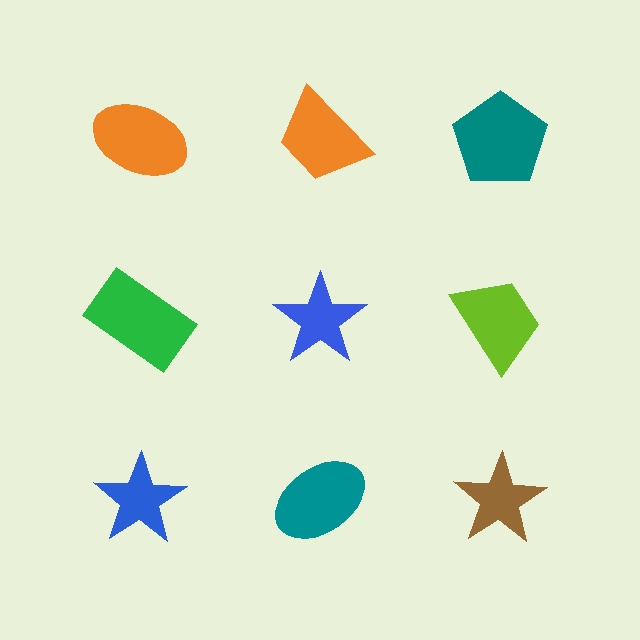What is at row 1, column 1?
An orange ellipse.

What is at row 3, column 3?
A brown star.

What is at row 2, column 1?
A green rectangle.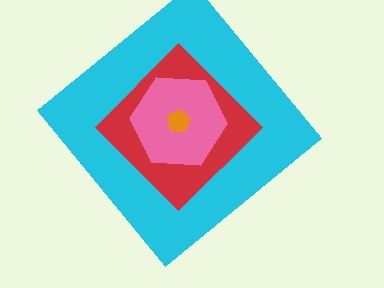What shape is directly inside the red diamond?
The pink hexagon.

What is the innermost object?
The orange pentagon.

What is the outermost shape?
The cyan diamond.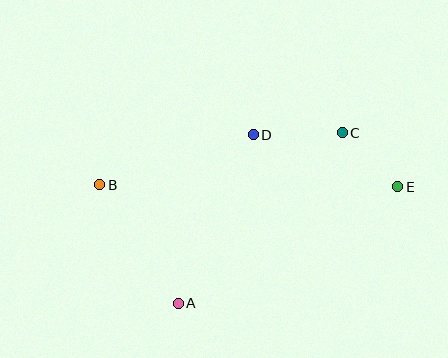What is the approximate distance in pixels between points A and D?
The distance between A and D is approximately 184 pixels.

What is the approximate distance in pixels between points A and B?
The distance between A and B is approximately 142 pixels.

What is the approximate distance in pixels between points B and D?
The distance between B and D is approximately 162 pixels.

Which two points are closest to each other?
Points C and E are closest to each other.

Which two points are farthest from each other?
Points B and E are farthest from each other.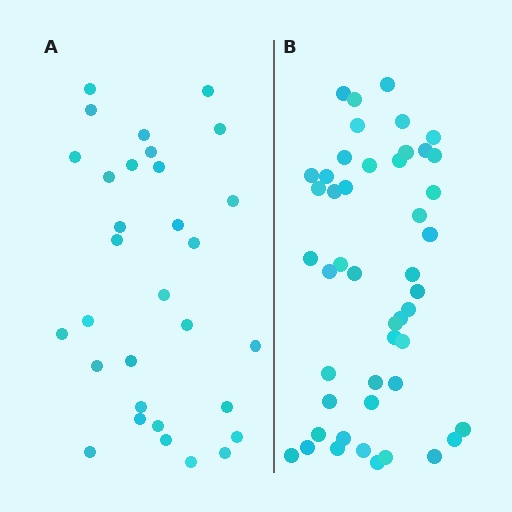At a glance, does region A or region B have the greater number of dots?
Region B (the right region) has more dots.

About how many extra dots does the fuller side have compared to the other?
Region B has approximately 15 more dots than region A.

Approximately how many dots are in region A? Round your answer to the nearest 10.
About 30 dots. (The exact count is 31, which rounds to 30.)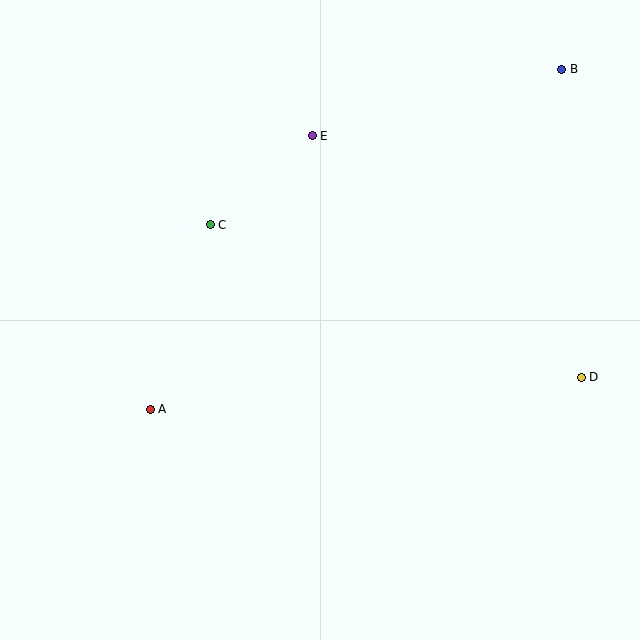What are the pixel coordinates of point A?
Point A is at (150, 409).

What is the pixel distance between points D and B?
The distance between D and B is 309 pixels.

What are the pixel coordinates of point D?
Point D is at (581, 377).